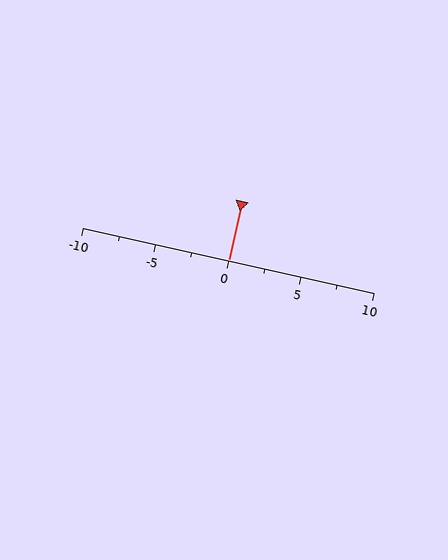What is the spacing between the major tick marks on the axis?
The major ticks are spaced 5 apart.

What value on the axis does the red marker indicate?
The marker indicates approximately 0.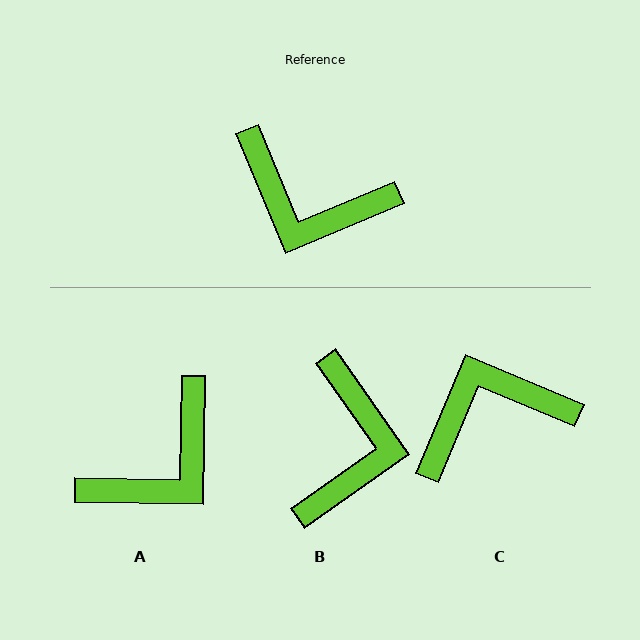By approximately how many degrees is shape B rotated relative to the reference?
Approximately 103 degrees counter-clockwise.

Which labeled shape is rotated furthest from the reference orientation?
C, about 135 degrees away.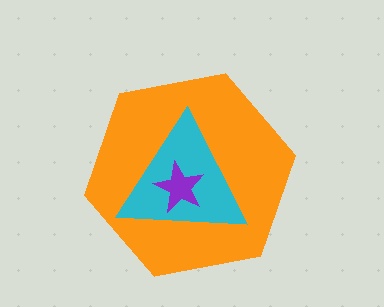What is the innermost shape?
The purple star.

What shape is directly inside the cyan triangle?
The purple star.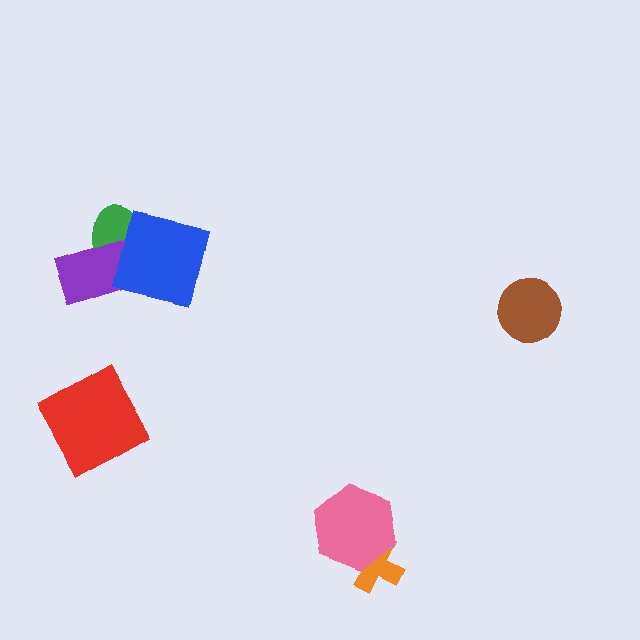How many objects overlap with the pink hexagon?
1 object overlaps with the pink hexagon.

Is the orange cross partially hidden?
Yes, it is partially covered by another shape.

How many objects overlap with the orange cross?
1 object overlaps with the orange cross.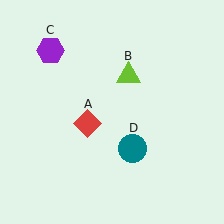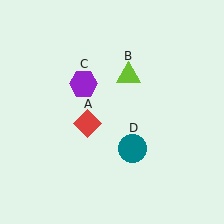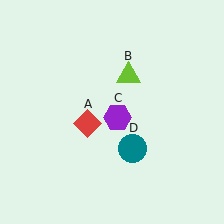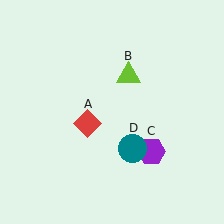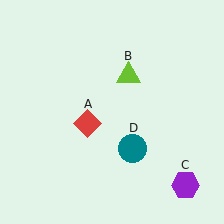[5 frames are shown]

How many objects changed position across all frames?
1 object changed position: purple hexagon (object C).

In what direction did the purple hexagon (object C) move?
The purple hexagon (object C) moved down and to the right.